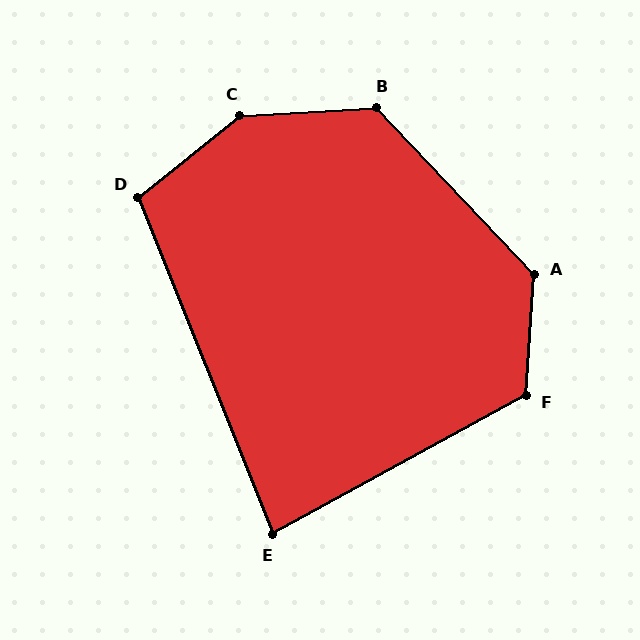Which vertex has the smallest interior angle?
E, at approximately 83 degrees.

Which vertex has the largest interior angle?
C, at approximately 144 degrees.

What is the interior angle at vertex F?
Approximately 123 degrees (obtuse).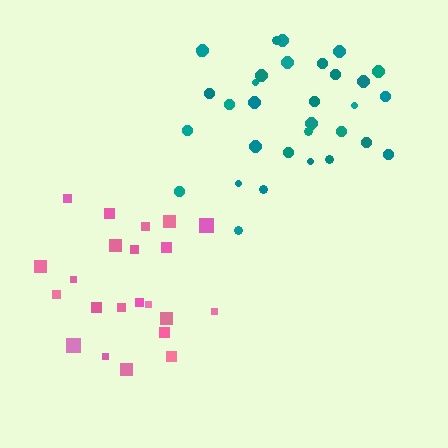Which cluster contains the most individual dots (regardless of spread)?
Teal (32).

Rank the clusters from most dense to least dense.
pink, teal.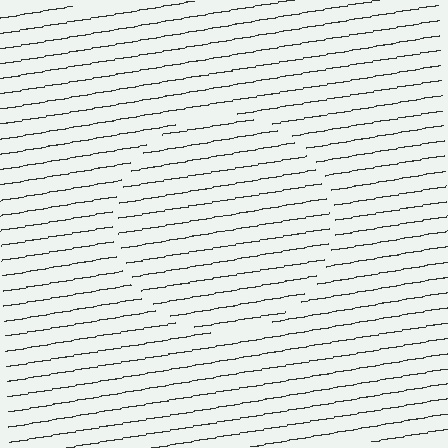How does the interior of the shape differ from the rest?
The interior of the shape contains the same grating, shifted by half a period — the contour is defined by the phase discontinuity where line-ends from the inner and outer gratings abut.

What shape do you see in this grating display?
An illusory circle. The interior of the shape contains the same grating, shifted by half a period — the contour is defined by the phase discontinuity where line-ends from the inner and outer gratings abut.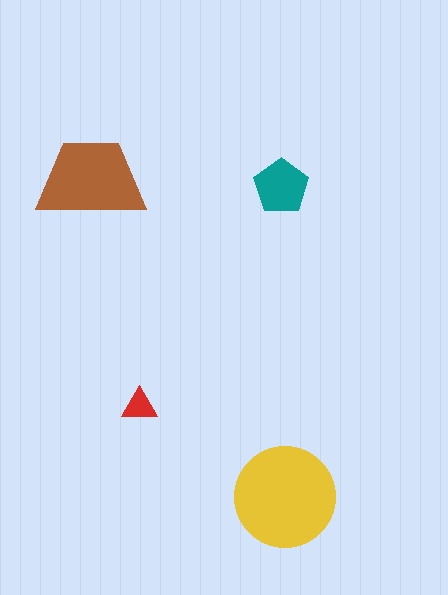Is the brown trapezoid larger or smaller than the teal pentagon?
Larger.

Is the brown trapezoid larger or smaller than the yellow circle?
Smaller.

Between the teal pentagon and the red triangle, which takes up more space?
The teal pentagon.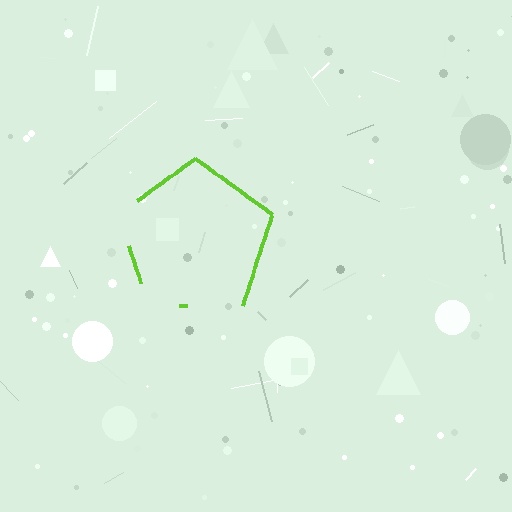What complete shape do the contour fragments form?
The contour fragments form a pentagon.